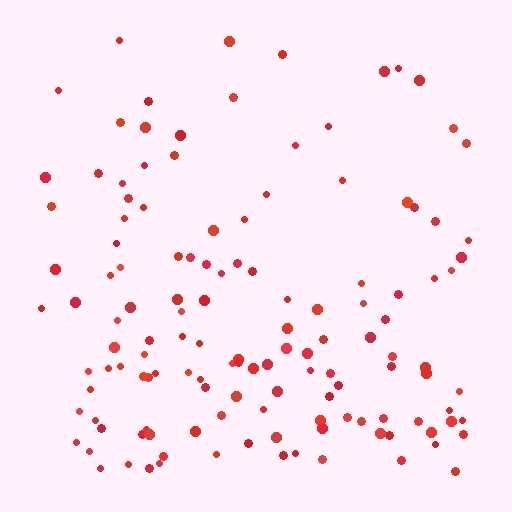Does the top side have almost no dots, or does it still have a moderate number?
Still a moderate number, just noticeably fewer than the bottom.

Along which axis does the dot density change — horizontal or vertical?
Vertical.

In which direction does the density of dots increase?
From top to bottom, with the bottom side densest.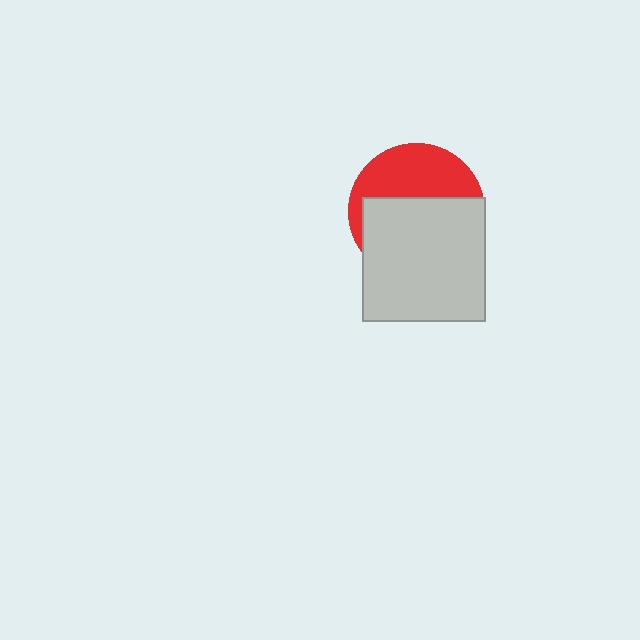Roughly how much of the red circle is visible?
A small part of it is visible (roughly 41%).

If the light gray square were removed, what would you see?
You would see the complete red circle.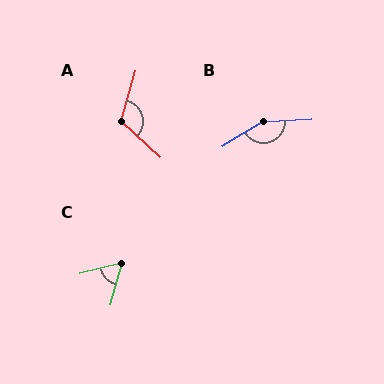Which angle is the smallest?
C, at approximately 60 degrees.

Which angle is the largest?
B, at approximately 151 degrees.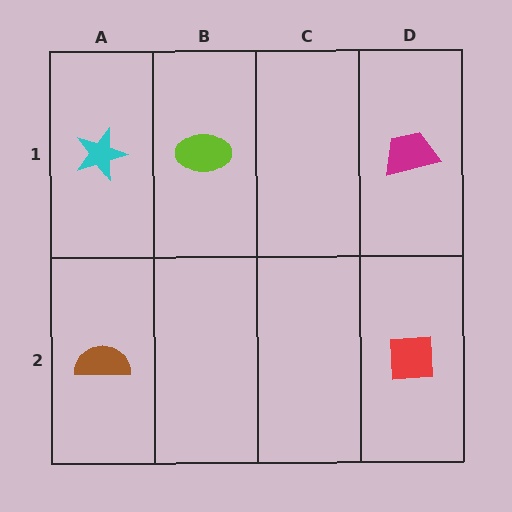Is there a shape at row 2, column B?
No, that cell is empty.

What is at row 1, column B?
A lime ellipse.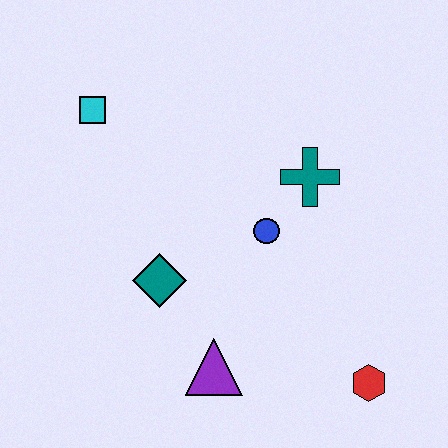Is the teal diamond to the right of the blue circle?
No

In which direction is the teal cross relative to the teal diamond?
The teal cross is to the right of the teal diamond.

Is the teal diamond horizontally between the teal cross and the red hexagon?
No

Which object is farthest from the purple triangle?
The cyan square is farthest from the purple triangle.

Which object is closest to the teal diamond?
The purple triangle is closest to the teal diamond.